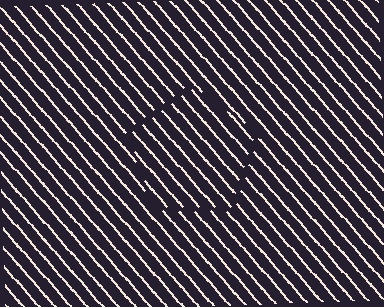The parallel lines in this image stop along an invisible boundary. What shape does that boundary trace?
An illusory pentagon. The interior of the shape contains the same grating, shifted by half a period — the contour is defined by the phase discontinuity where line-ends from the inner and outer gratings abut.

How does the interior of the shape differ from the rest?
The interior of the shape contains the same grating, shifted by half a period — the contour is defined by the phase discontinuity where line-ends from the inner and outer gratings abut.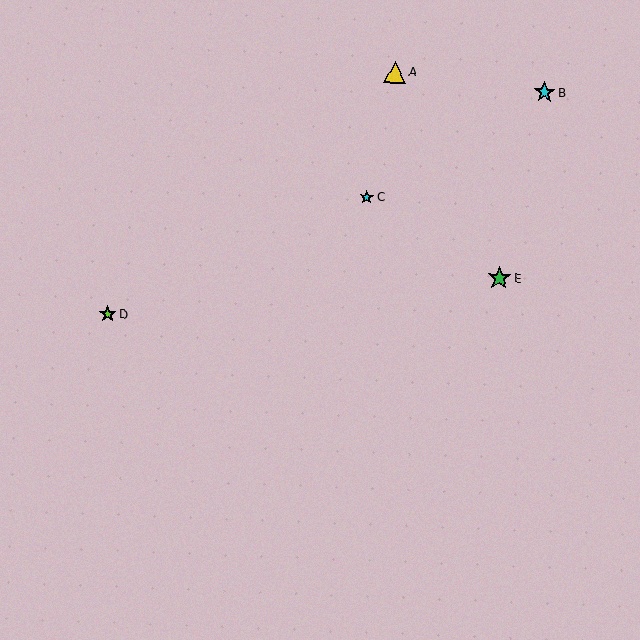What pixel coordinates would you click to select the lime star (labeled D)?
Click at (108, 314) to select the lime star D.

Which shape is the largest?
The green star (labeled E) is the largest.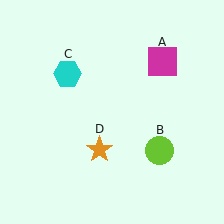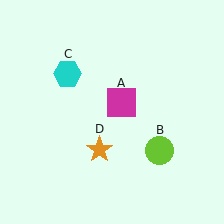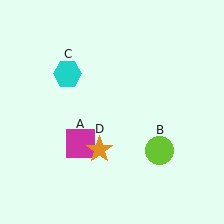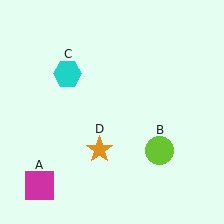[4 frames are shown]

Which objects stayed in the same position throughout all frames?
Lime circle (object B) and cyan hexagon (object C) and orange star (object D) remained stationary.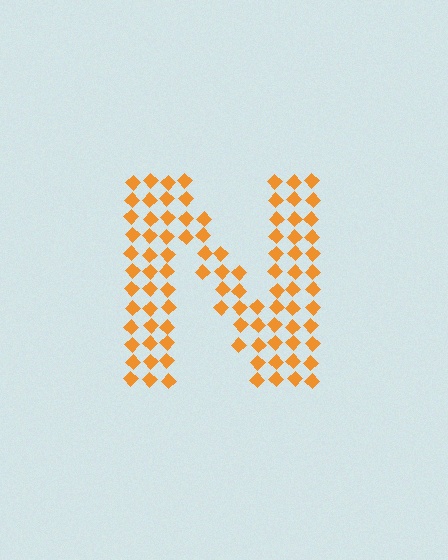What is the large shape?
The large shape is the letter N.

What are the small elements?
The small elements are diamonds.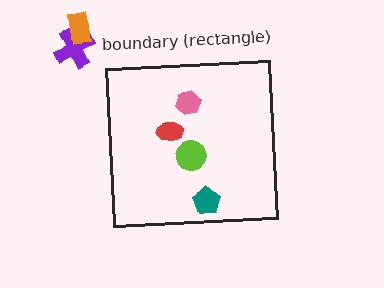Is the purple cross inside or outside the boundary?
Outside.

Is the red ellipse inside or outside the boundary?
Inside.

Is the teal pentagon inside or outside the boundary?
Inside.